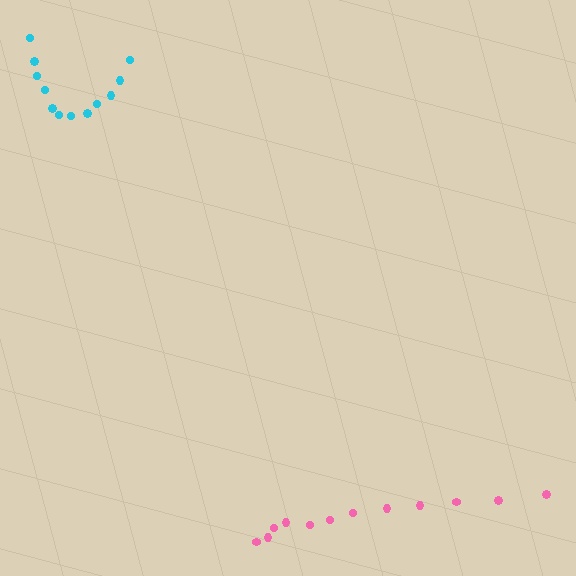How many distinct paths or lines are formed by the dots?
There are 2 distinct paths.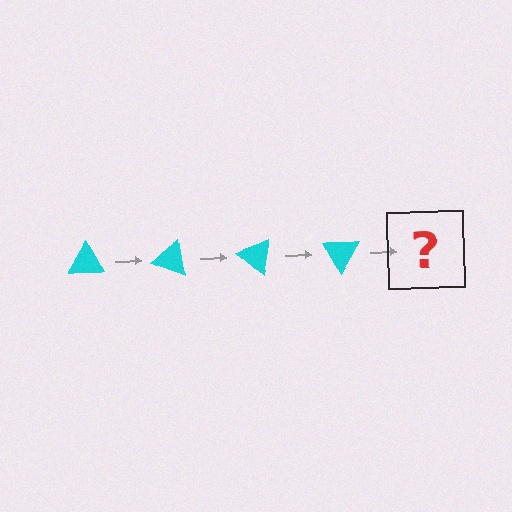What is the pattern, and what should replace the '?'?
The pattern is that the triangle rotates 20 degrees each step. The '?' should be a cyan triangle rotated 80 degrees.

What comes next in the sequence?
The next element should be a cyan triangle rotated 80 degrees.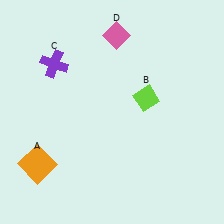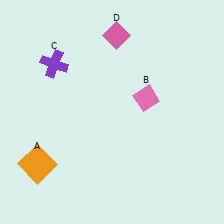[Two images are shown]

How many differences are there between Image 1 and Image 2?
There is 1 difference between the two images.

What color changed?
The diamond (B) changed from lime in Image 1 to pink in Image 2.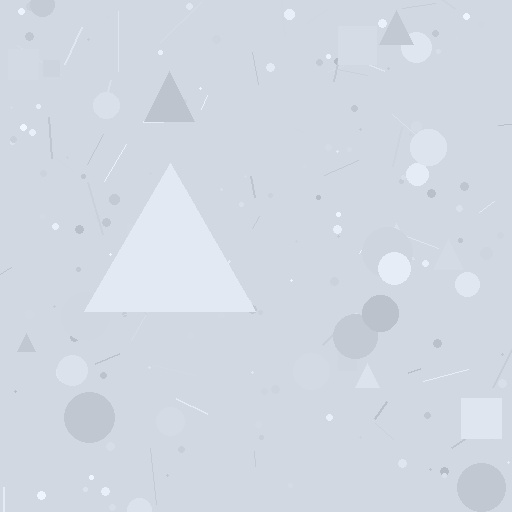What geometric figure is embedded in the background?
A triangle is embedded in the background.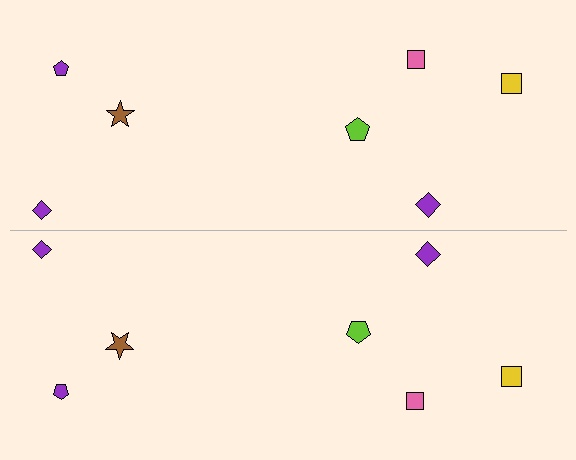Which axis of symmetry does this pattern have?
The pattern has a horizontal axis of symmetry running through the center of the image.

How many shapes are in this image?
There are 14 shapes in this image.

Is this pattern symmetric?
Yes, this pattern has bilateral (reflection) symmetry.